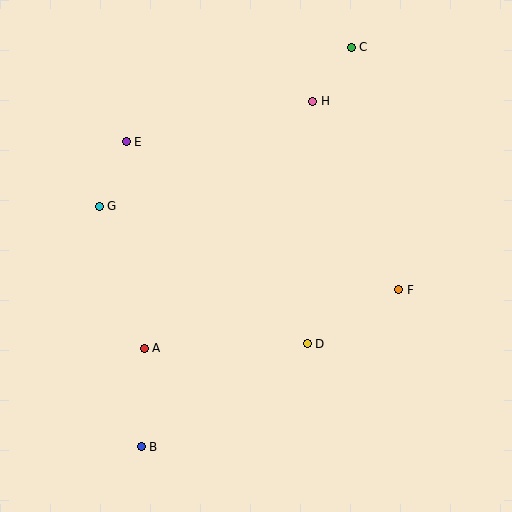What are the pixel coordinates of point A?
Point A is at (144, 348).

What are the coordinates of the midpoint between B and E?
The midpoint between B and E is at (134, 294).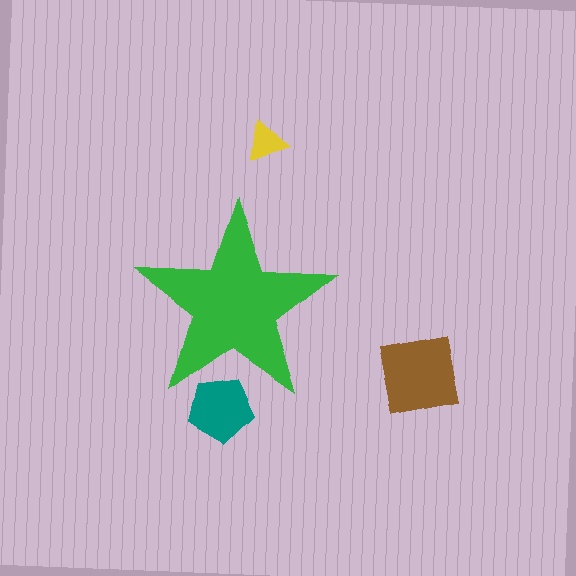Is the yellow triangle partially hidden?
No, the yellow triangle is fully visible.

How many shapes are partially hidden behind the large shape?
1 shape is partially hidden.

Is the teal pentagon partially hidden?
Yes, the teal pentagon is partially hidden behind the green star.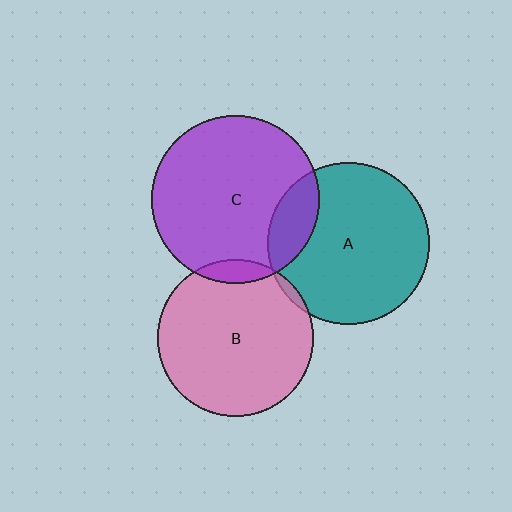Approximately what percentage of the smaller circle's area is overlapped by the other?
Approximately 5%.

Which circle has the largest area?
Circle C (purple).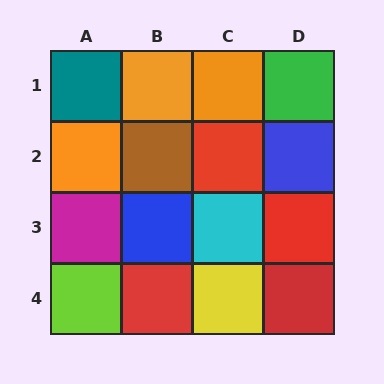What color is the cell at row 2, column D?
Blue.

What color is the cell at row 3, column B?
Blue.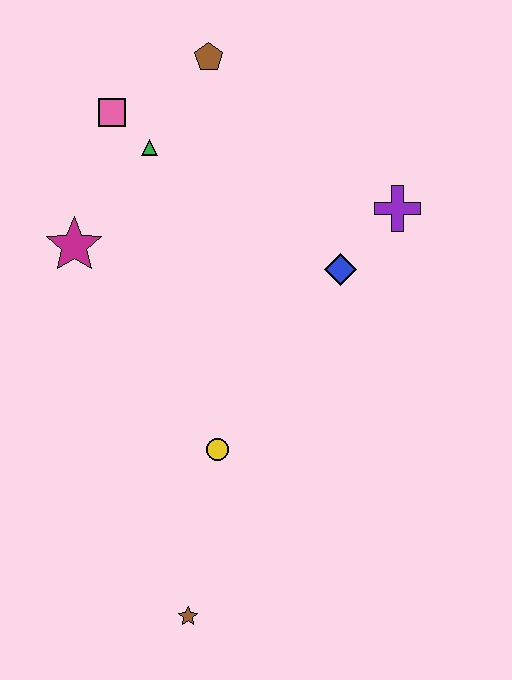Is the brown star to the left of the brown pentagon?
Yes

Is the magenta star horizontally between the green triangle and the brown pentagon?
No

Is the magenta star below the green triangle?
Yes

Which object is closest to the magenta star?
The green triangle is closest to the magenta star.